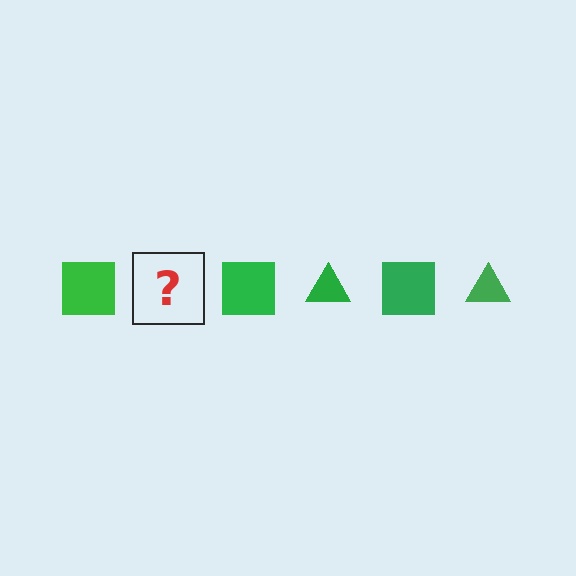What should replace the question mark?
The question mark should be replaced with a green triangle.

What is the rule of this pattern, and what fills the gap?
The rule is that the pattern cycles through square, triangle shapes in green. The gap should be filled with a green triangle.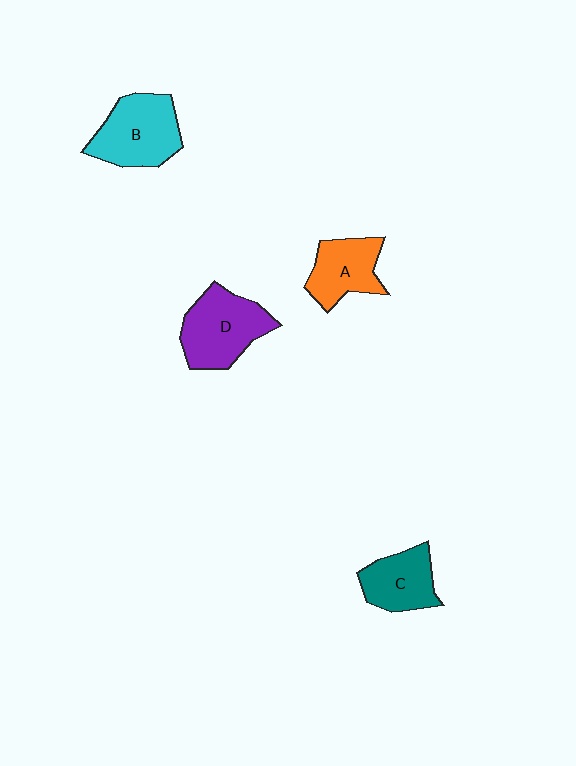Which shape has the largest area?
Shape D (purple).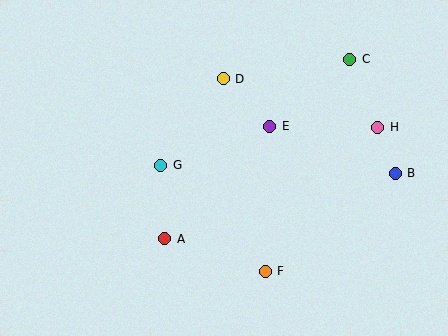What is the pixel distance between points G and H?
The distance between G and H is 220 pixels.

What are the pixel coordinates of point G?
Point G is at (161, 165).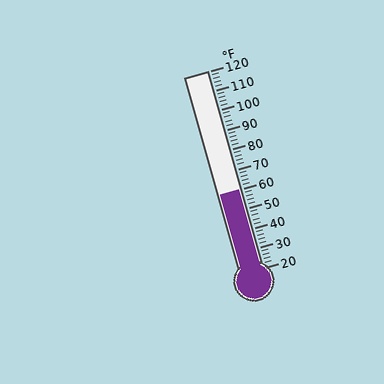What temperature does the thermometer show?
The thermometer shows approximately 60°F.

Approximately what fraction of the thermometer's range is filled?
The thermometer is filled to approximately 40% of its range.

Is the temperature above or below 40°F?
The temperature is above 40°F.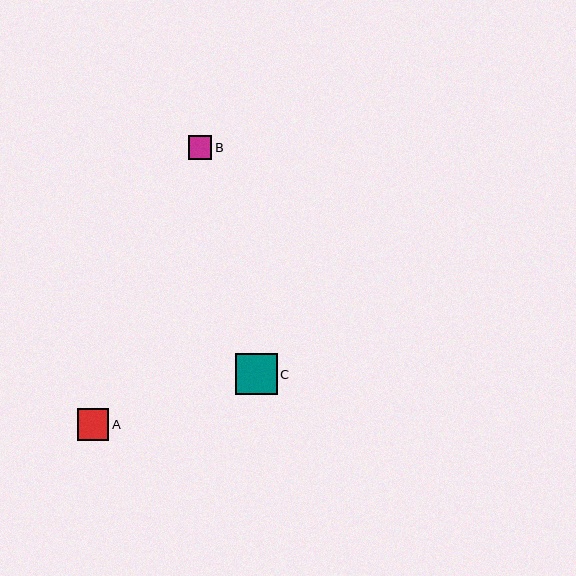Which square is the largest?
Square C is the largest with a size of approximately 41 pixels.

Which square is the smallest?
Square B is the smallest with a size of approximately 23 pixels.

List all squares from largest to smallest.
From largest to smallest: C, A, B.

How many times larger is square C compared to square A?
Square C is approximately 1.3 times the size of square A.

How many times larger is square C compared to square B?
Square C is approximately 1.8 times the size of square B.